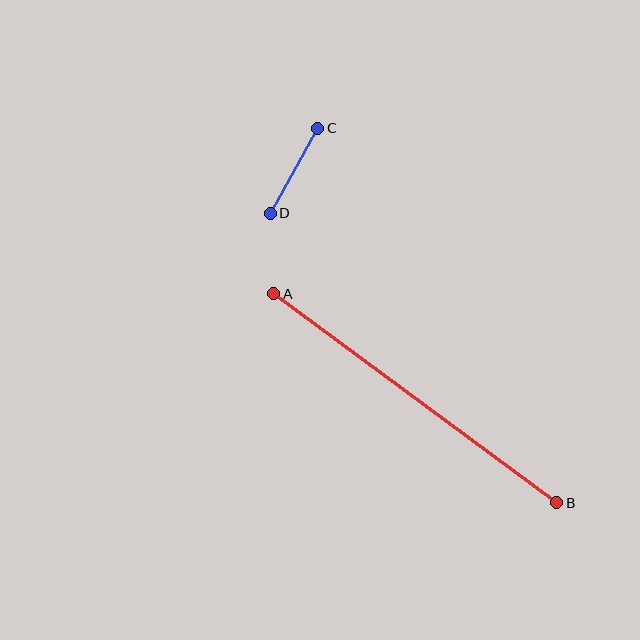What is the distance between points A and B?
The distance is approximately 352 pixels.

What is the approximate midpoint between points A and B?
The midpoint is at approximately (415, 398) pixels.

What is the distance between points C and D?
The distance is approximately 98 pixels.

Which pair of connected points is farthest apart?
Points A and B are farthest apart.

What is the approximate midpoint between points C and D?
The midpoint is at approximately (294, 171) pixels.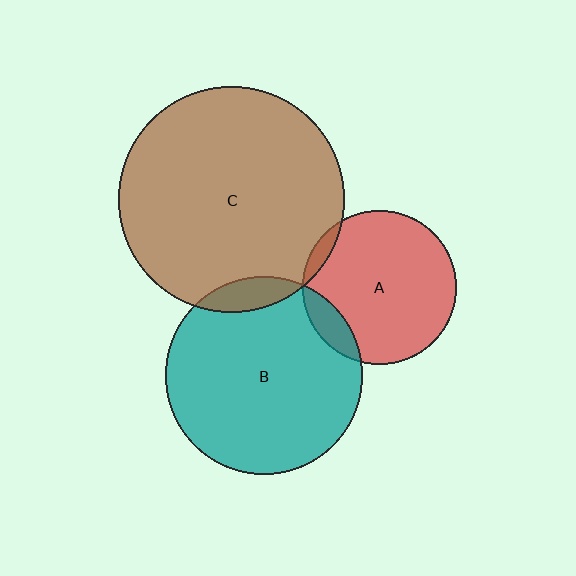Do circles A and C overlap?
Yes.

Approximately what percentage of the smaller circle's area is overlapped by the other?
Approximately 5%.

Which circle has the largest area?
Circle C (brown).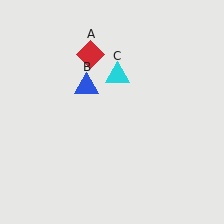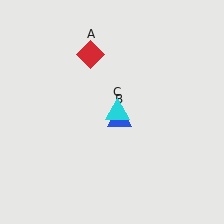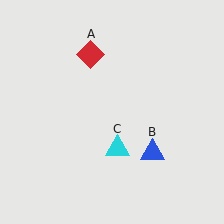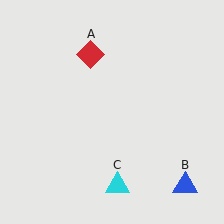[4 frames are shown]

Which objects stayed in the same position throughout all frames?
Red diamond (object A) remained stationary.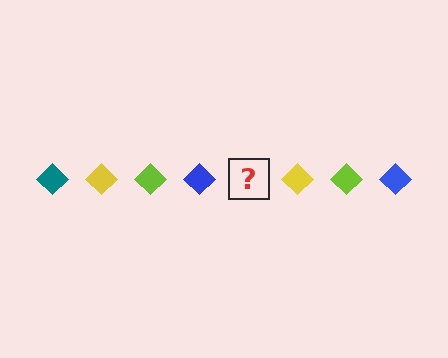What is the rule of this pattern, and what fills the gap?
The rule is that the pattern cycles through teal, yellow, lime, blue diamonds. The gap should be filled with a teal diamond.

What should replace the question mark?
The question mark should be replaced with a teal diamond.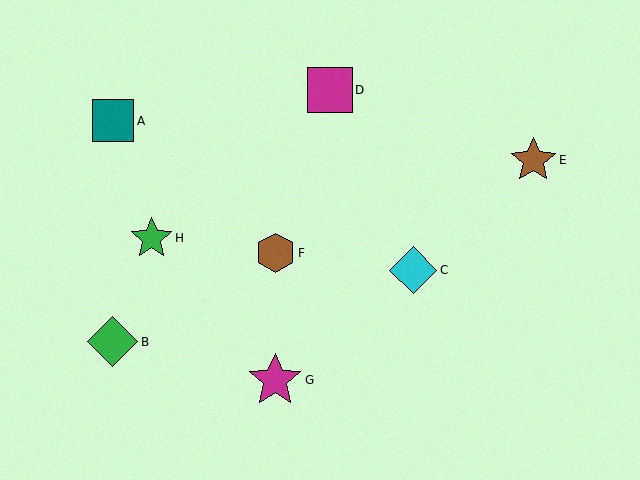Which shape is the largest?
The magenta star (labeled G) is the largest.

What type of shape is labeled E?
Shape E is a brown star.